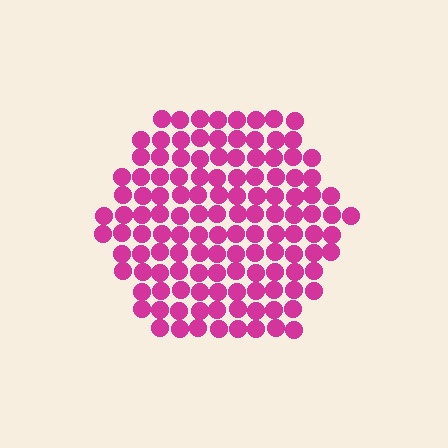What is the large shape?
The large shape is a hexagon.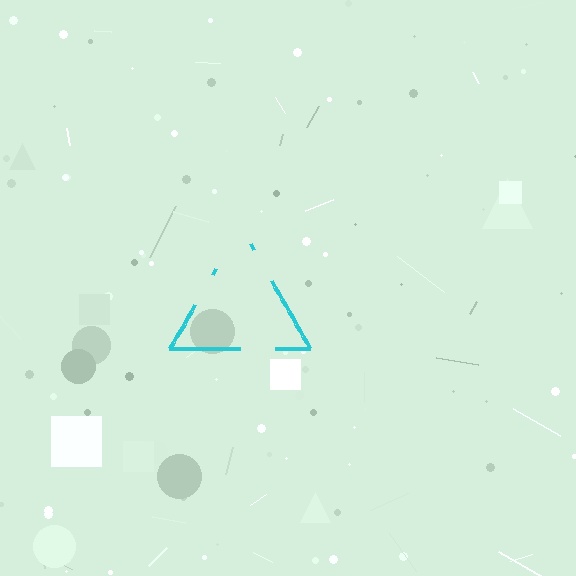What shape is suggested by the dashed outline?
The dashed outline suggests a triangle.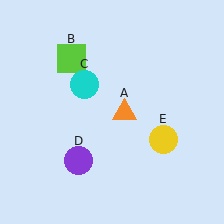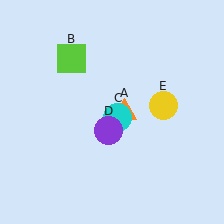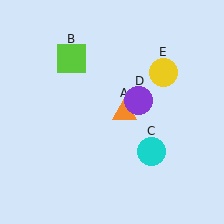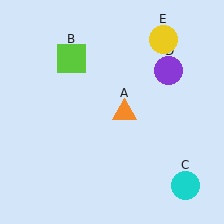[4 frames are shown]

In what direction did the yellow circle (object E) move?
The yellow circle (object E) moved up.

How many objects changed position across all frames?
3 objects changed position: cyan circle (object C), purple circle (object D), yellow circle (object E).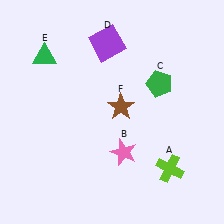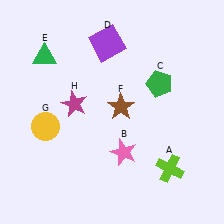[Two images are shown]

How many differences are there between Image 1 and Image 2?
There are 2 differences between the two images.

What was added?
A yellow circle (G), a magenta star (H) were added in Image 2.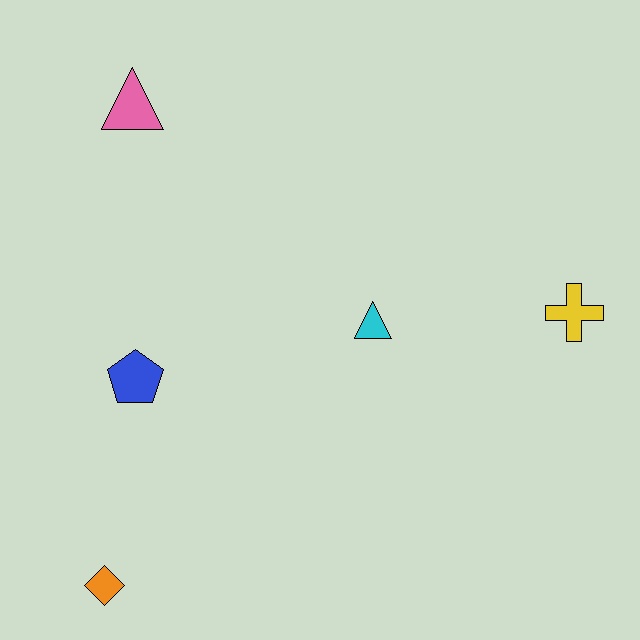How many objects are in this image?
There are 5 objects.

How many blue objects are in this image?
There is 1 blue object.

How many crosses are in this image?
There is 1 cross.